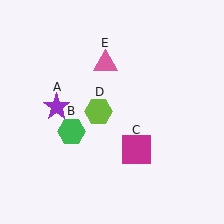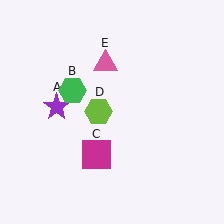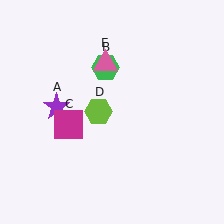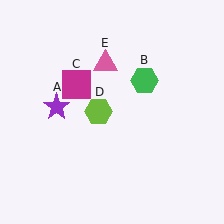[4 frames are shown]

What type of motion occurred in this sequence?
The green hexagon (object B), magenta square (object C) rotated clockwise around the center of the scene.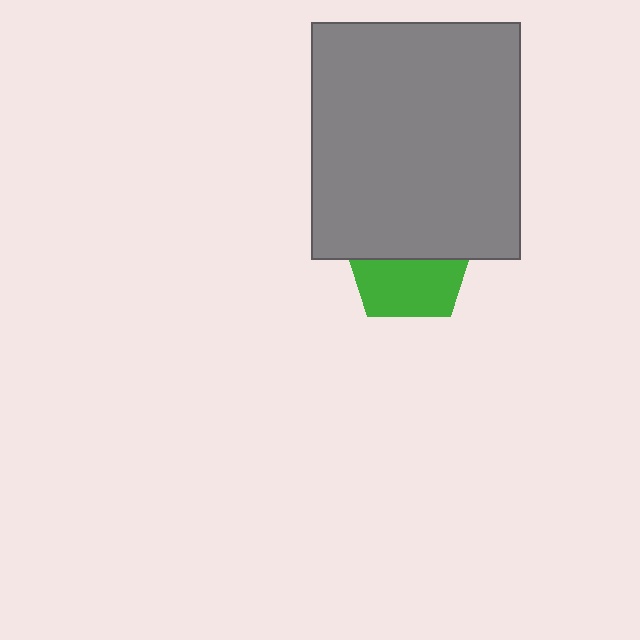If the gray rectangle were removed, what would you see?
You would see the complete green pentagon.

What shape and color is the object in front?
The object in front is a gray rectangle.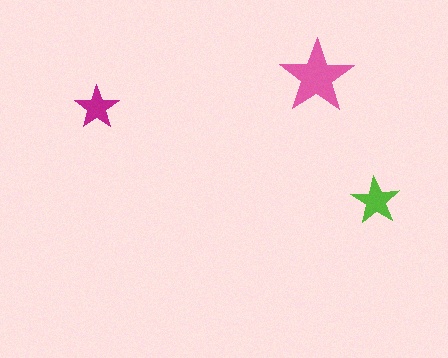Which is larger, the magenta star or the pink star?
The pink one.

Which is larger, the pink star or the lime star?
The pink one.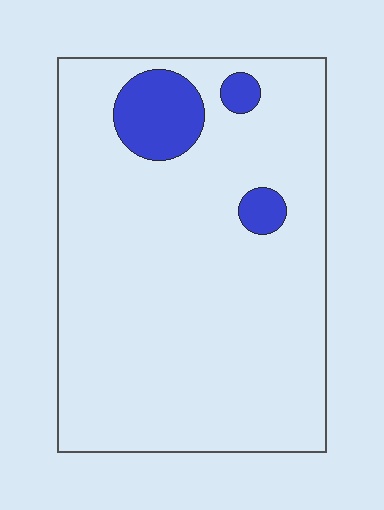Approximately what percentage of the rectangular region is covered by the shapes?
Approximately 10%.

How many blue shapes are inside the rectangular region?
3.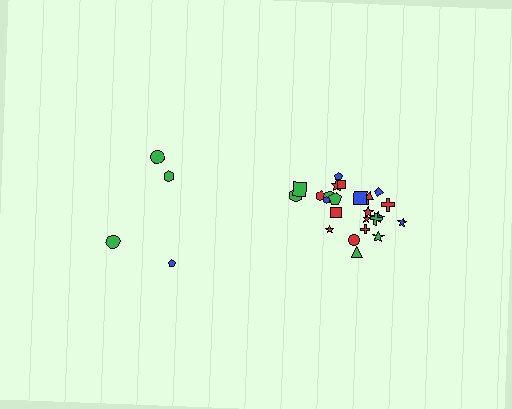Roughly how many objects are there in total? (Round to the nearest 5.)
Roughly 30 objects in total.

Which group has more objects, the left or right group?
The right group.